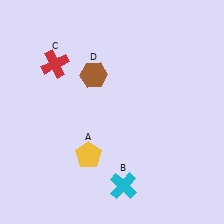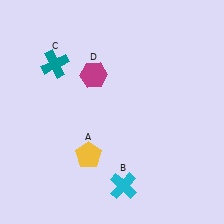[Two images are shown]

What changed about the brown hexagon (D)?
In Image 1, D is brown. In Image 2, it changed to magenta.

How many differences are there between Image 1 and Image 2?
There are 2 differences between the two images.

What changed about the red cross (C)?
In Image 1, C is red. In Image 2, it changed to teal.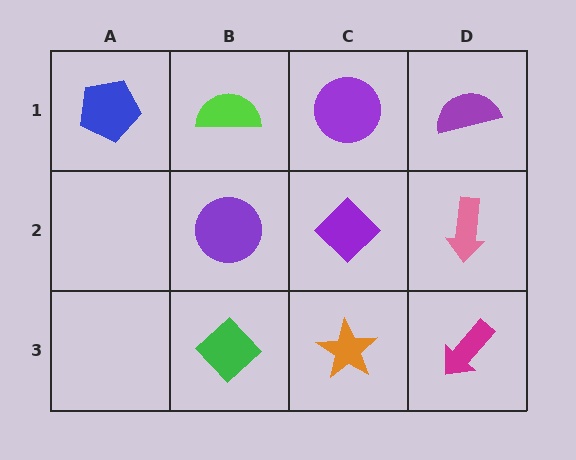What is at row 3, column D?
A magenta arrow.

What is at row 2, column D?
A pink arrow.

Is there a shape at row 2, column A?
No, that cell is empty.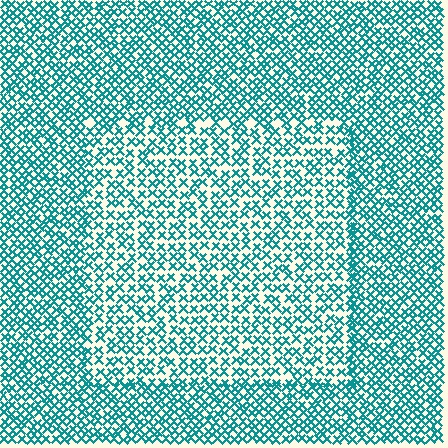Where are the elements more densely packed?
The elements are more densely packed outside the rectangle boundary.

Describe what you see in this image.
The image contains small teal elements arranged at two different densities. A rectangle-shaped region is visible where the elements are less densely packed than the surrounding area.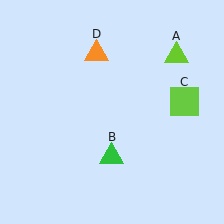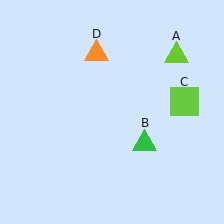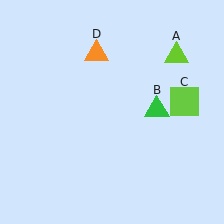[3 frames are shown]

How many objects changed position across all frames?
1 object changed position: green triangle (object B).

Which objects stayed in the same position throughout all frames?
Lime triangle (object A) and lime square (object C) and orange triangle (object D) remained stationary.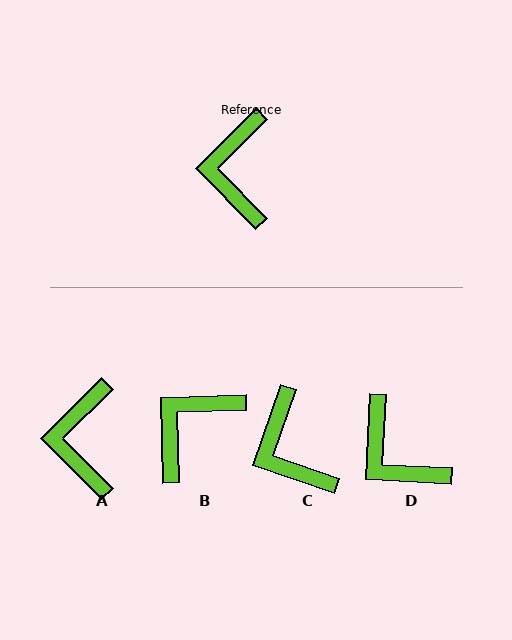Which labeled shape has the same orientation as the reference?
A.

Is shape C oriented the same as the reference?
No, it is off by about 26 degrees.